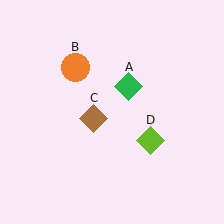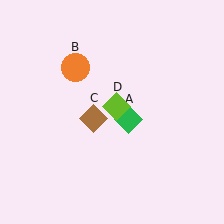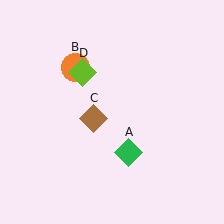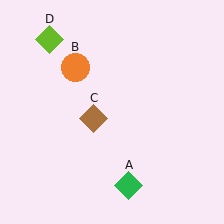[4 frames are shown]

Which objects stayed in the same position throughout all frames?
Orange circle (object B) and brown diamond (object C) remained stationary.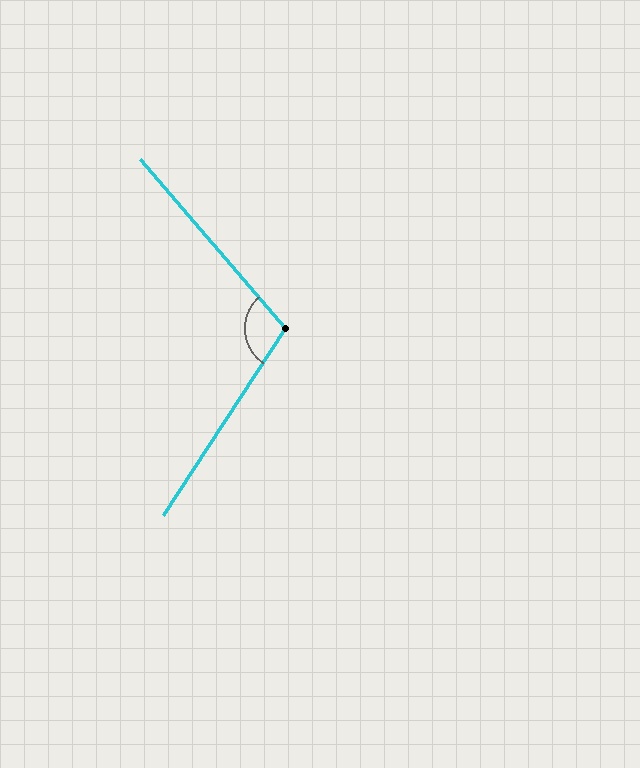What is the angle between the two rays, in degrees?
Approximately 106 degrees.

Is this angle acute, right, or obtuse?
It is obtuse.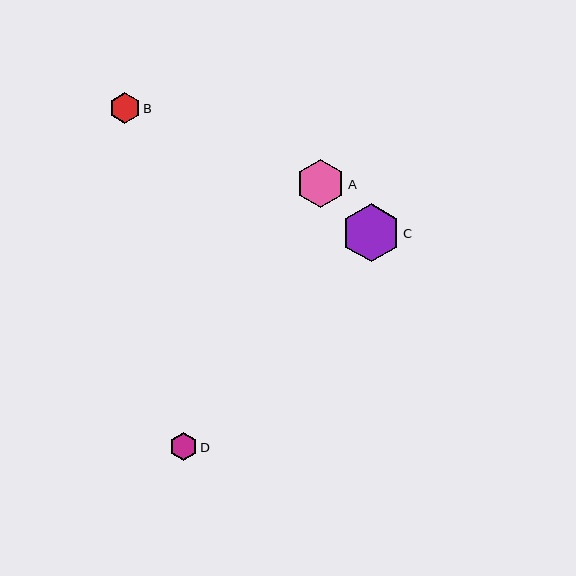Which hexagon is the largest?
Hexagon C is the largest with a size of approximately 58 pixels.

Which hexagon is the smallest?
Hexagon D is the smallest with a size of approximately 28 pixels.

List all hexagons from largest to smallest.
From largest to smallest: C, A, B, D.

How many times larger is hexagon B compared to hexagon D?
Hexagon B is approximately 1.1 times the size of hexagon D.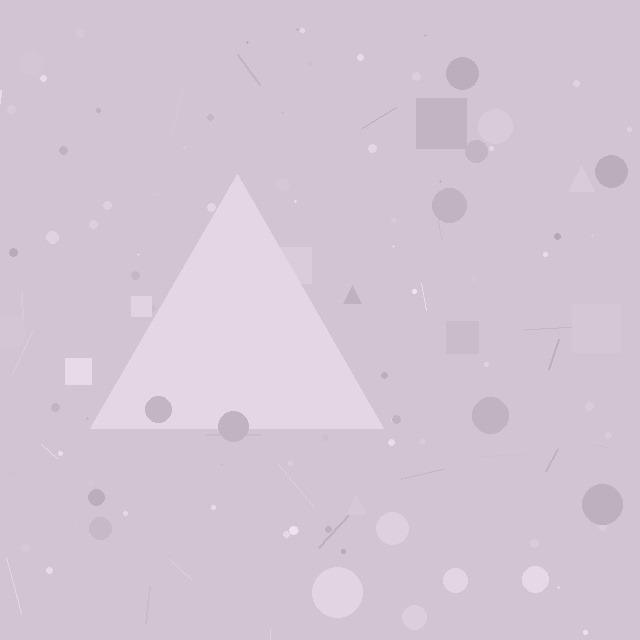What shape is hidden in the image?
A triangle is hidden in the image.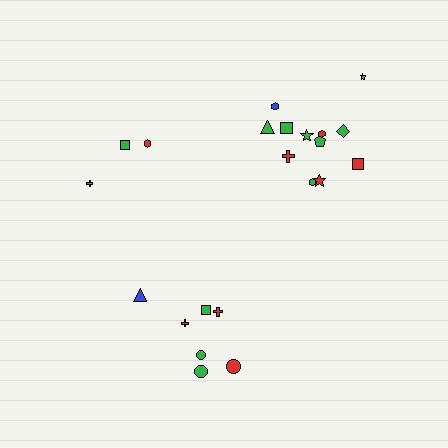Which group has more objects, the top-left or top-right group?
The top-right group.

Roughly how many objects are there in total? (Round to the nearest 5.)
Roughly 20 objects in total.